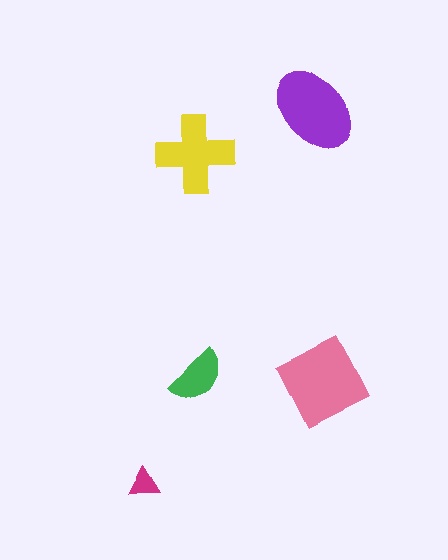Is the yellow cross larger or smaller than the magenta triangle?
Larger.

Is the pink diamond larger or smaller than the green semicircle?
Larger.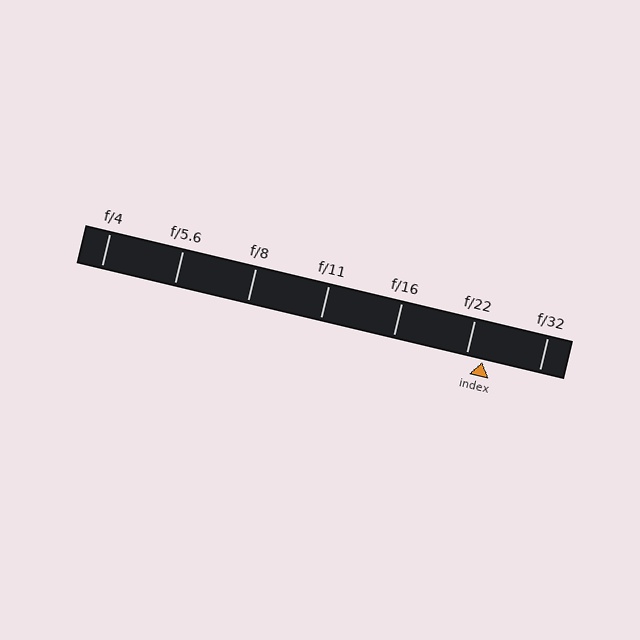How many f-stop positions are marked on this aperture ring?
There are 7 f-stop positions marked.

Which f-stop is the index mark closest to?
The index mark is closest to f/22.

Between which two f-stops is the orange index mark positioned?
The index mark is between f/22 and f/32.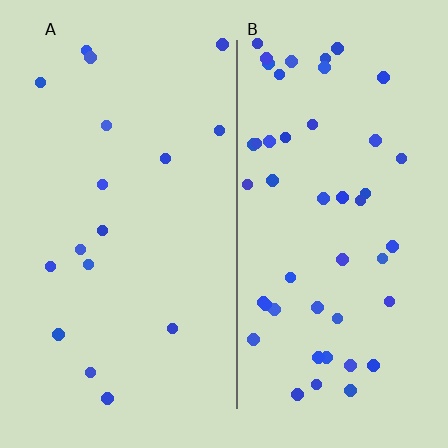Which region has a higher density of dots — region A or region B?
B (the right).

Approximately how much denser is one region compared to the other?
Approximately 2.9× — region B over region A.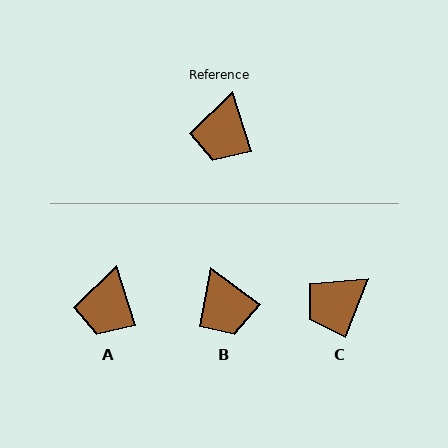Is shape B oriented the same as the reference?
No, it is off by about 36 degrees.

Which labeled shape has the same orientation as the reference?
A.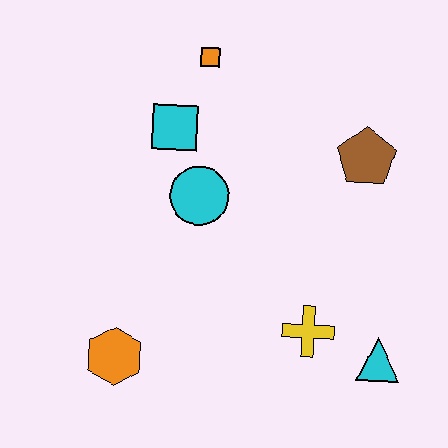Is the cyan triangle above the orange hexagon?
Yes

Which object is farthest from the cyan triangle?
The orange square is farthest from the cyan triangle.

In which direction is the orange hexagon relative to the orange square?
The orange hexagon is below the orange square.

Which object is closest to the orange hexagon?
The cyan circle is closest to the orange hexagon.